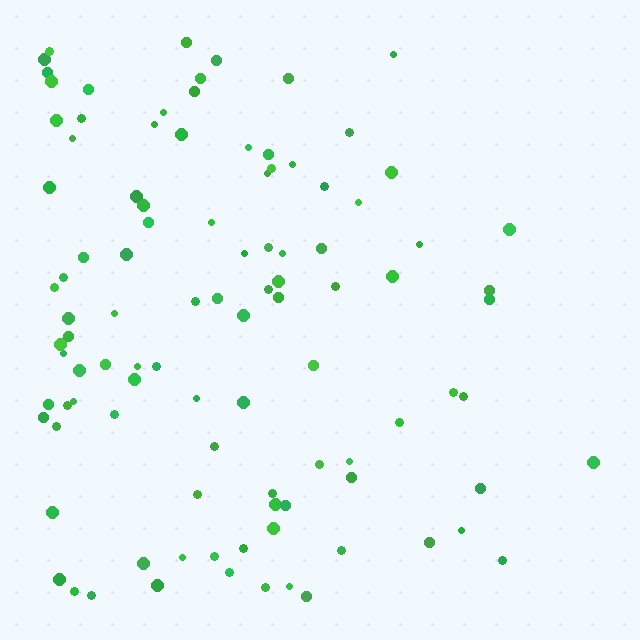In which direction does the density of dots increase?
From right to left, with the left side densest.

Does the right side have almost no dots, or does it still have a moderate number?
Still a moderate number, just noticeably fewer than the left.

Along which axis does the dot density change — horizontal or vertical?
Horizontal.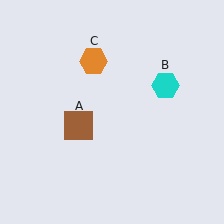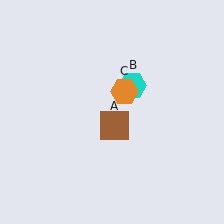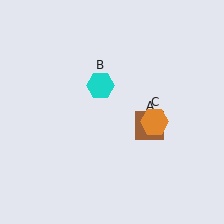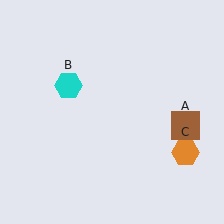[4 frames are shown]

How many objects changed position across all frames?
3 objects changed position: brown square (object A), cyan hexagon (object B), orange hexagon (object C).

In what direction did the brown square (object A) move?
The brown square (object A) moved right.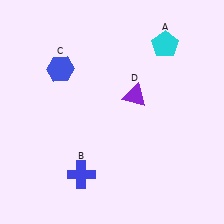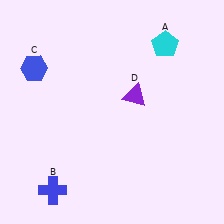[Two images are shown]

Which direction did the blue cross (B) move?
The blue cross (B) moved left.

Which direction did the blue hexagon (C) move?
The blue hexagon (C) moved left.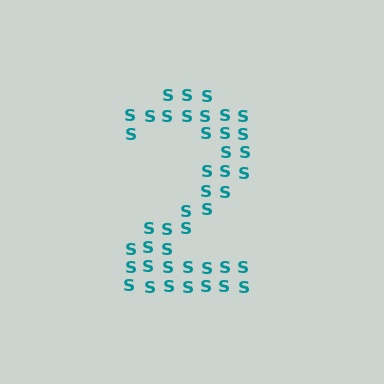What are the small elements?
The small elements are letter S's.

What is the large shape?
The large shape is the digit 2.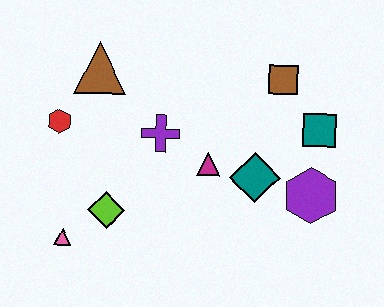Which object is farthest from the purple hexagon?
The red hexagon is farthest from the purple hexagon.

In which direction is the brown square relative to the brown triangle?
The brown square is to the right of the brown triangle.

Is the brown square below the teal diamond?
No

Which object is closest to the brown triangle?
The red hexagon is closest to the brown triangle.